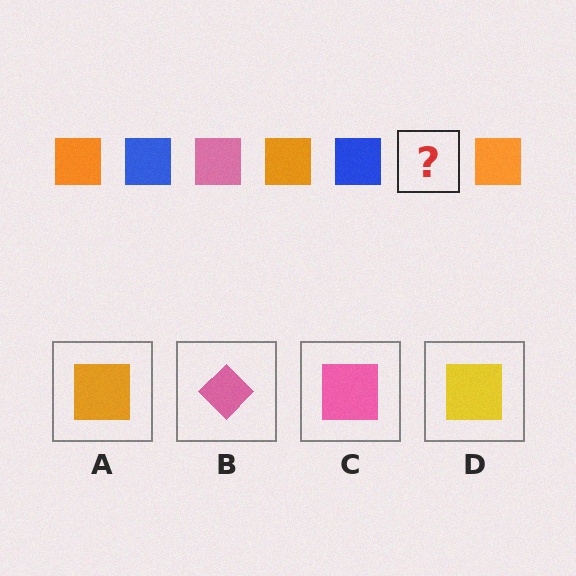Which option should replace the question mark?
Option C.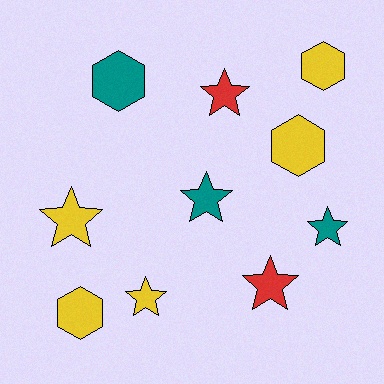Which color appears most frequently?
Yellow, with 5 objects.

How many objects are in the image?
There are 10 objects.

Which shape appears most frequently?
Star, with 6 objects.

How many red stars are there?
There are 2 red stars.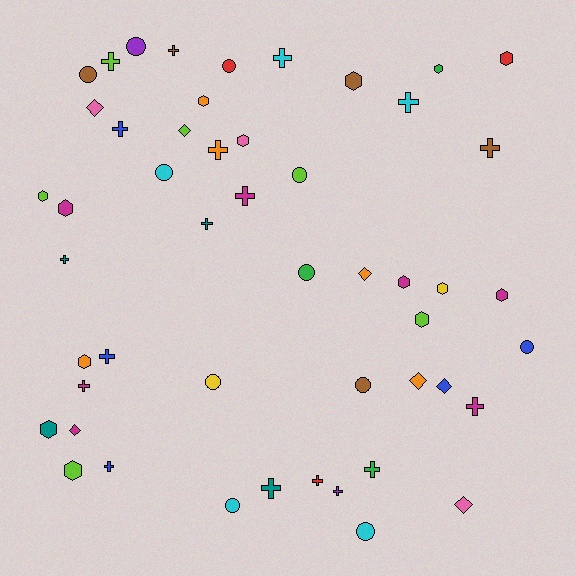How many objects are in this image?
There are 50 objects.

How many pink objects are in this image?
There are 3 pink objects.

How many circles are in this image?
There are 11 circles.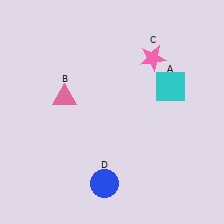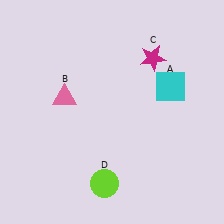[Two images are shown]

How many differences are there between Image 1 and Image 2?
There are 2 differences between the two images.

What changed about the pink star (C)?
In Image 1, C is pink. In Image 2, it changed to magenta.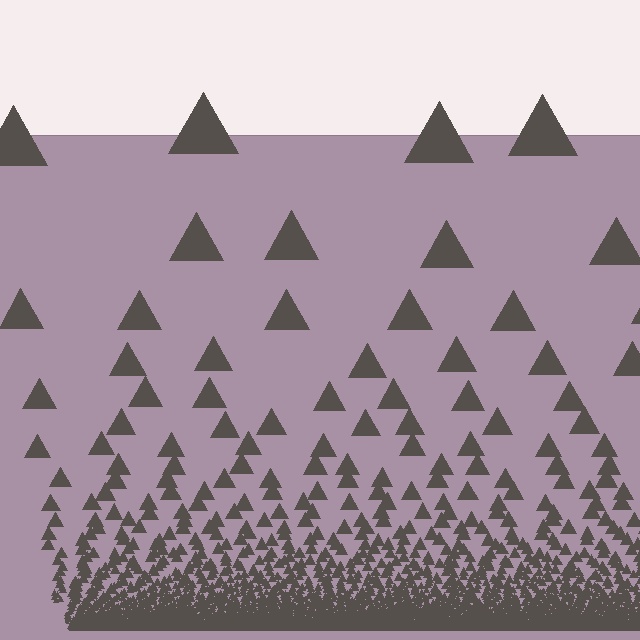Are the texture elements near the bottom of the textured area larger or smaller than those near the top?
Smaller. The gradient is inverted — elements near the bottom are smaller and denser.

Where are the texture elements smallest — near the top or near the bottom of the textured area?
Near the bottom.